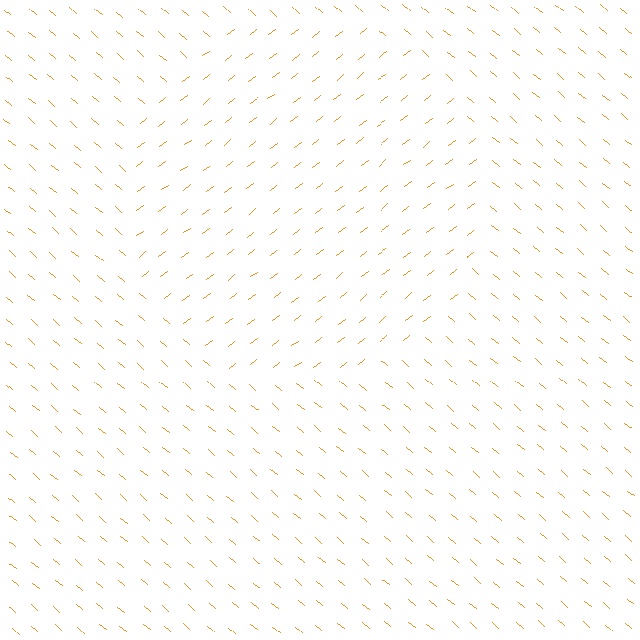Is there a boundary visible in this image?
Yes, there is a texture boundary formed by a change in line orientation.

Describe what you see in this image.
The image is filled with small orange line segments. A circle region in the image has lines oriented differently from the surrounding lines, creating a visible texture boundary.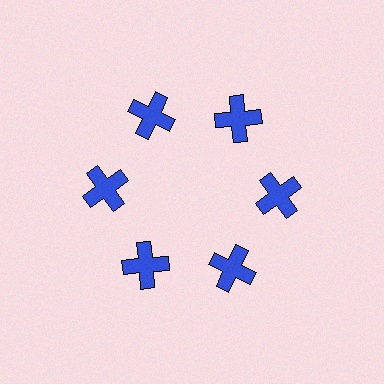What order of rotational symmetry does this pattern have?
This pattern has 6-fold rotational symmetry.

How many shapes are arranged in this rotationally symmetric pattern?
There are 6 shapes, arranged in 6 groups of 1.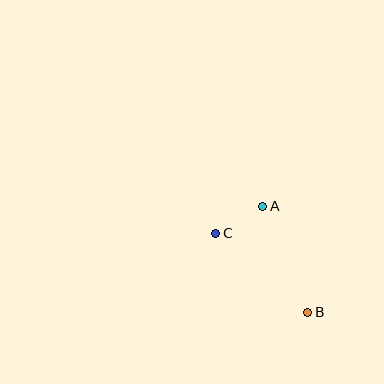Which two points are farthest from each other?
Points B and C are farthest from each other.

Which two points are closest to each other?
Points A and C are closest to each other.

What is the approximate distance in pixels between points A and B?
The distance between A and B is approximately 115 pixels.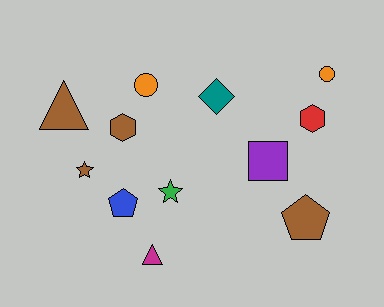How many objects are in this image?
There are 12 objects.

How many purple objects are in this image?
There is 1 purple object.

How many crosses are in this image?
There are no crosses.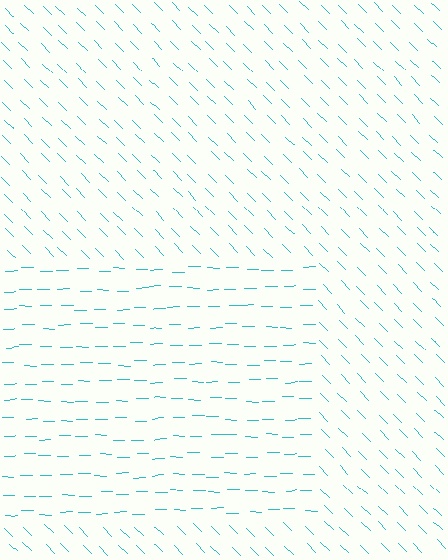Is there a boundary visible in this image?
Yes, there is a texture boundary formed by a change in line orientation.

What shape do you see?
I see a rectangle.